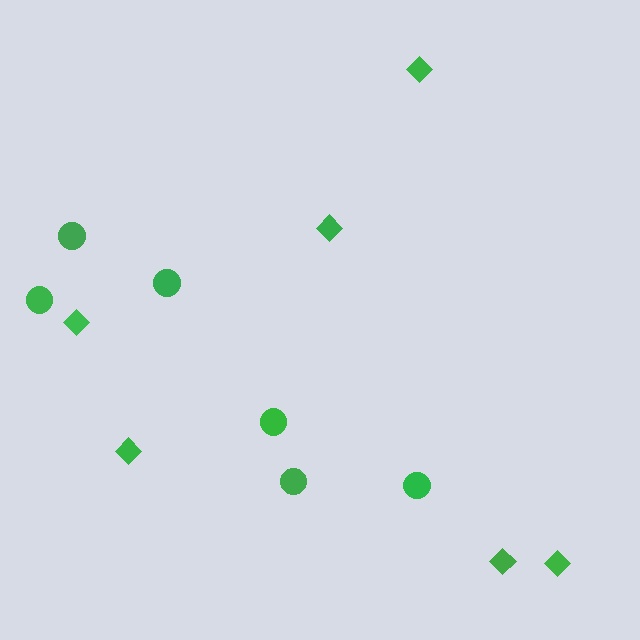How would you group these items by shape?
There are 2 groups: one group of circles (6) and one group of diamonds (6).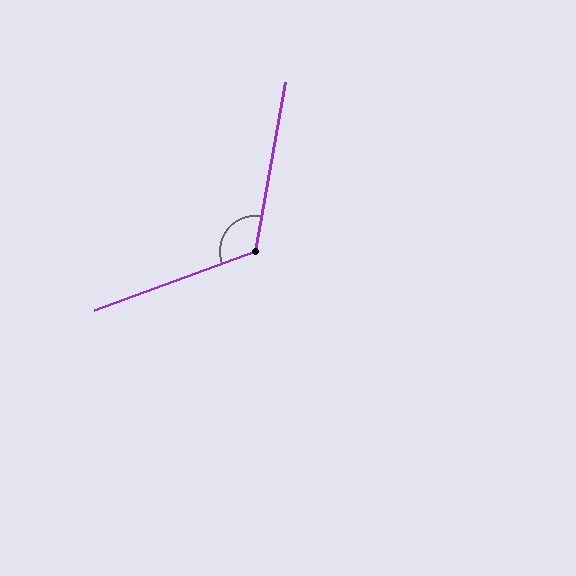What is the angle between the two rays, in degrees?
Approximately 120 degrees.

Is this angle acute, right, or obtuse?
It is obtuse.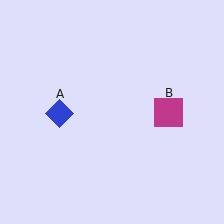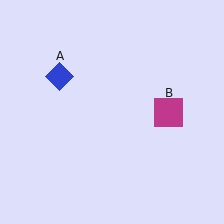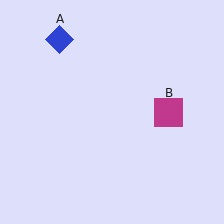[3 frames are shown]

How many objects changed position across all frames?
1 object changed position: blue diamond (object A).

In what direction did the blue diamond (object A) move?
The blue diamond (object A) moved up.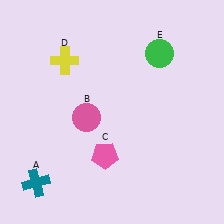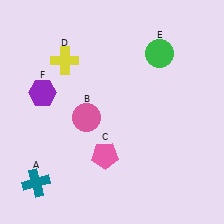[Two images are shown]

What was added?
A purple hexagon (F) was added in Image 2.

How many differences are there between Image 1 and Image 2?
There is 1 difference between the two images.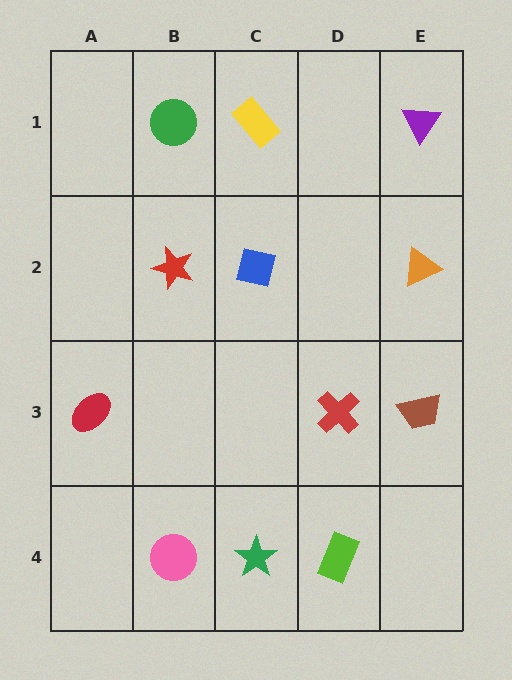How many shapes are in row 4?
3 shapes.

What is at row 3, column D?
A red cross.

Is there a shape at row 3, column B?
No, that cell is empty.